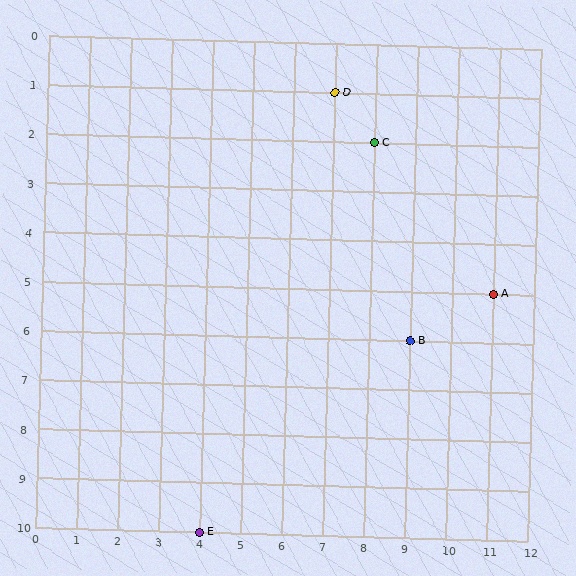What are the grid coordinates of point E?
Point E is at grid coordinates (4, 10).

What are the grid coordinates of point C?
Point C is at grid coordinates (8, 2).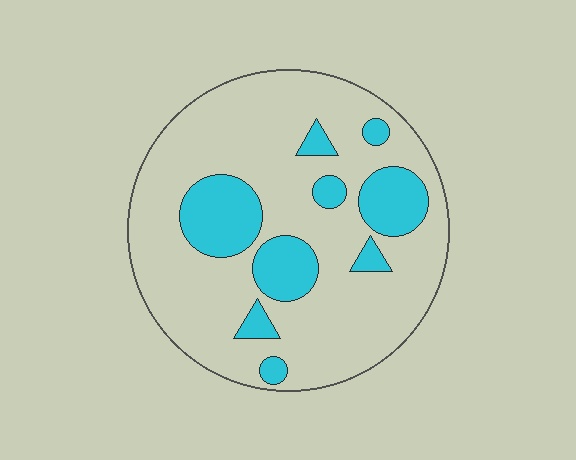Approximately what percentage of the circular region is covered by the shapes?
Approximately 20%.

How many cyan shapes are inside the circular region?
9.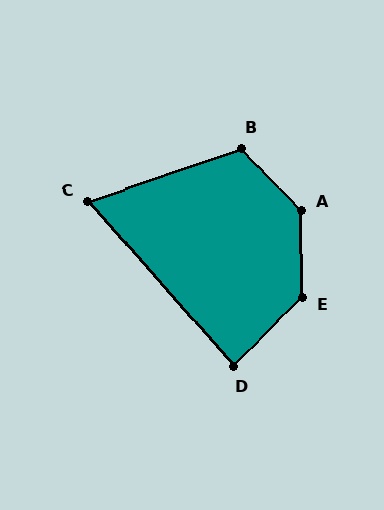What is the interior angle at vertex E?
Approximately 134 degrees (obtuse).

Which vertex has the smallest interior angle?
C, at approximately 67 degrees.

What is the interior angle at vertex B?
Approximately 115 degrees (obtuse).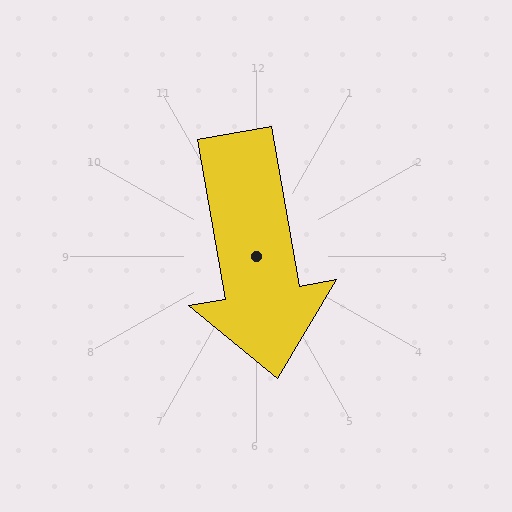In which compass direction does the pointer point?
South.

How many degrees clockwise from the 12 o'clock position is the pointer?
Approximately 170 degrees.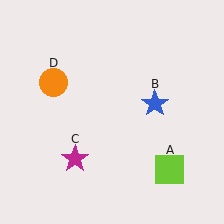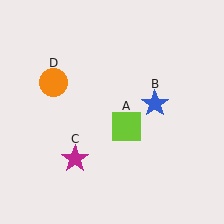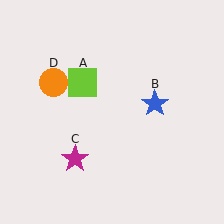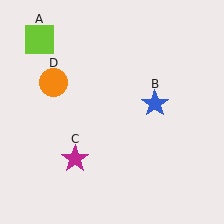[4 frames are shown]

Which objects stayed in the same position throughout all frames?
Blue star (object B) and magenta star (object C) and orange circle (object D) remained stationary.